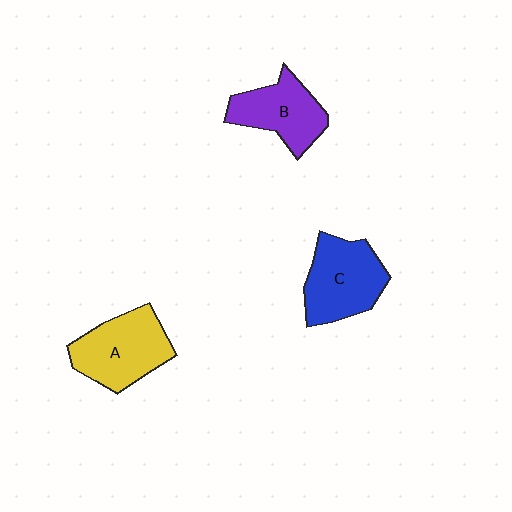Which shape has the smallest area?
Shape B (purple).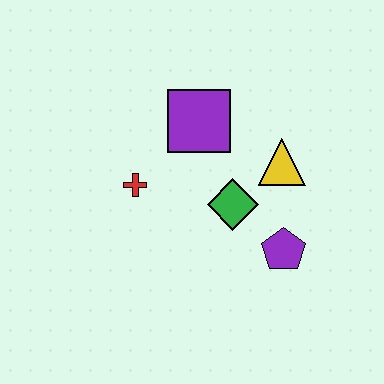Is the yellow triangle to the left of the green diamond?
No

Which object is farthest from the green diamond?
The red cross is farthest from the green diamond.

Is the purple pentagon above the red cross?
No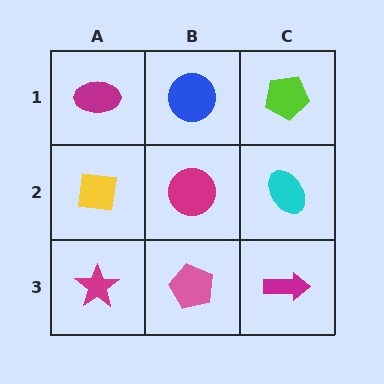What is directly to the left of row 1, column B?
A magenta ellipse.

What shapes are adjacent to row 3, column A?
A yellow square (row 2, column A), a pink pentagon (row 3, column B).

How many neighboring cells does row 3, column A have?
2.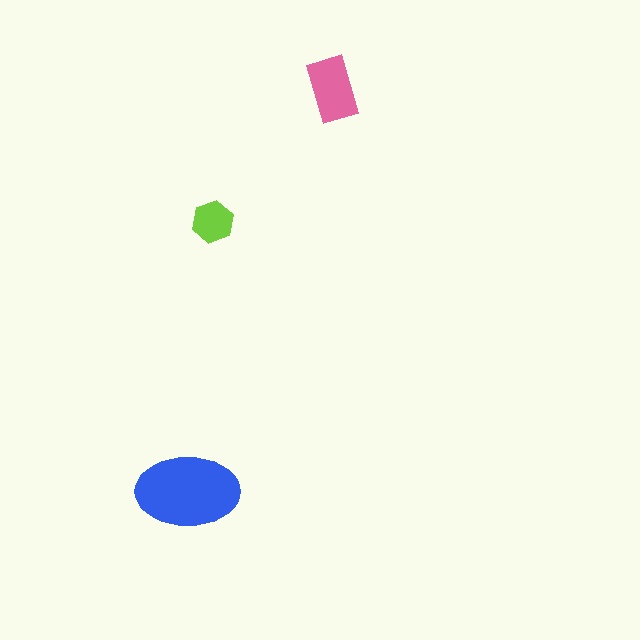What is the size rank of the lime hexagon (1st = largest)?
3rd.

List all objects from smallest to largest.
The lime hexagon, the pink rectangle, the blue ellipse.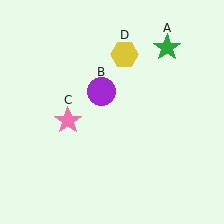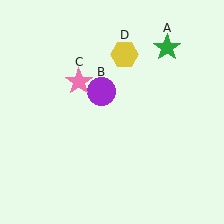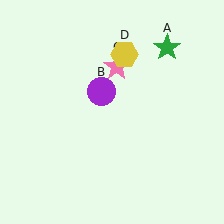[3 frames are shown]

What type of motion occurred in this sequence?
The pink star (object C) rotated clockwise around the center of the scene.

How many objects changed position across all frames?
1 object changed position: pink star (object C).